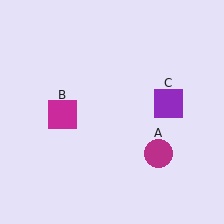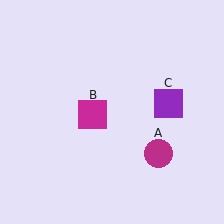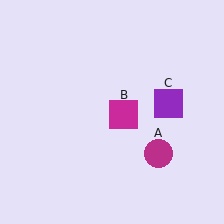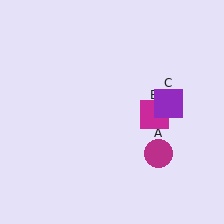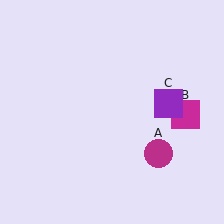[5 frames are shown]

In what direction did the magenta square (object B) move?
The magenta square (object B) moved right.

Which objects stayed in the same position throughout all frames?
Magenta circle (object A) and purple square (object C) remained stationary.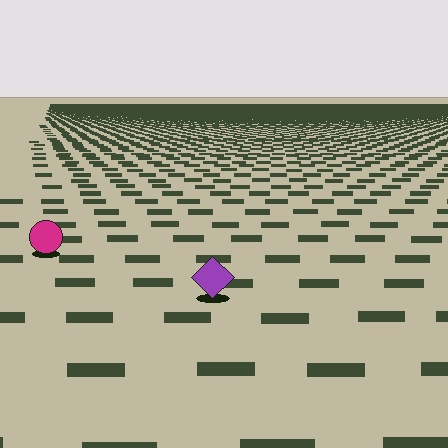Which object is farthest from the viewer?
The magenta circle is farthest from the viewer. It appears smaller and the ground texture around it is denser.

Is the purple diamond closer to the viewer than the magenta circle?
Yes. The purple diamond is closer — you can tell from the texture gradient: the ground texture is coarser near it.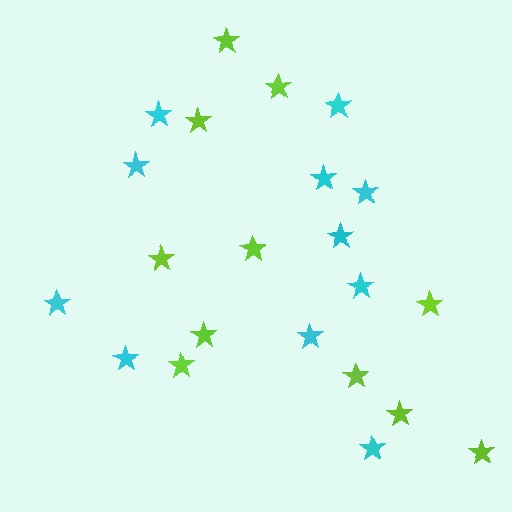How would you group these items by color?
There are 2 groups: one group of lime stars (11) and one group of cyan stars (11).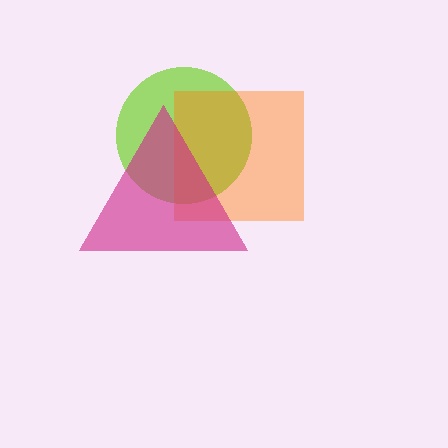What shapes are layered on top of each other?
The layered shapes are: a lime circle, an orange square, a magenta triangle.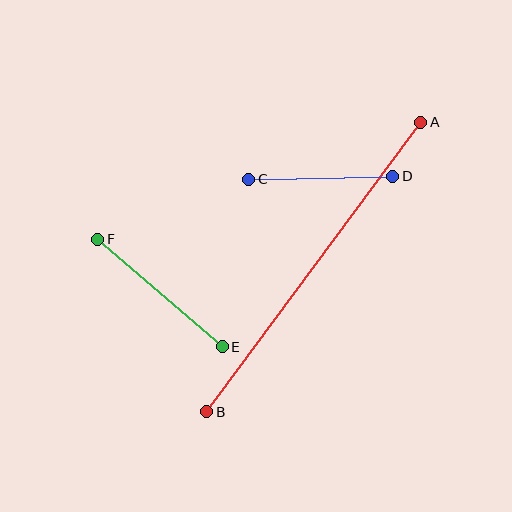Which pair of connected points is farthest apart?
Points A and B are farthest apart.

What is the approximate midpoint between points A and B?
The midpoint is at approximately (314, 267) pixels.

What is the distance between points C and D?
The distance is approximately 144 pixels.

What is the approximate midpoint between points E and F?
The midpoint is at approximately (160, 293) pixels.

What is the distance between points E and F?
The distance is approximately 165 pixels.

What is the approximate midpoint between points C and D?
The midpoint is at approximately (321, 178) pixels.